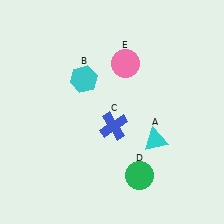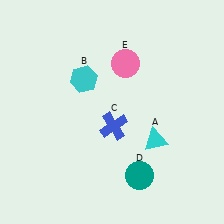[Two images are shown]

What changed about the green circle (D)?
In Image 1, D is green. In Image 2, it changed to teal.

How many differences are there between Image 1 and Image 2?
There is 1 difference between the two images.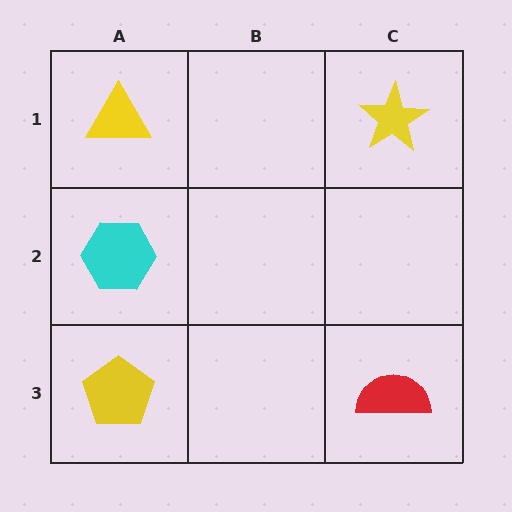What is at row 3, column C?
A red semicircle.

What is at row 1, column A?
A yellow triangle.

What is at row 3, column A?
A yellow pentagon.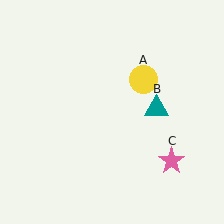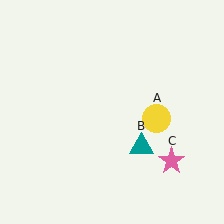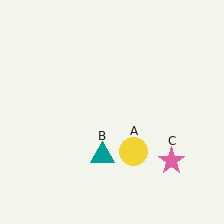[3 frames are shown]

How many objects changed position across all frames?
2 objects changed position: yellow circle (object A), teal triangle (object B).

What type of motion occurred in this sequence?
The yellow circle (object A), teal triangle (object B) rotated clockwise around the center of the scene.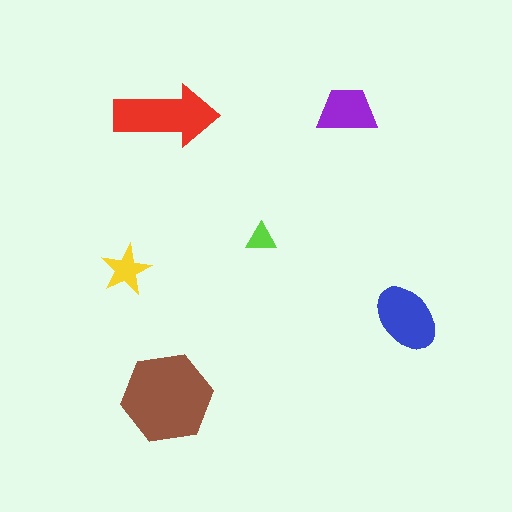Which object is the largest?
The brown hexagon.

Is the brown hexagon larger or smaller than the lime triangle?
Larger.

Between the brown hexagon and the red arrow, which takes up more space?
The brown hexagon.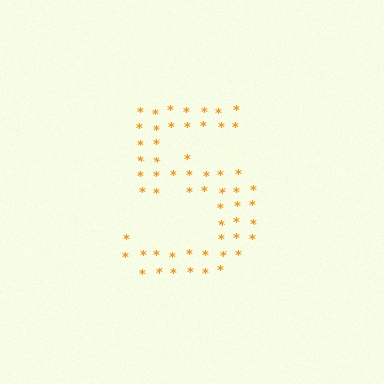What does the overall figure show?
The overall figure shows the digit 5.